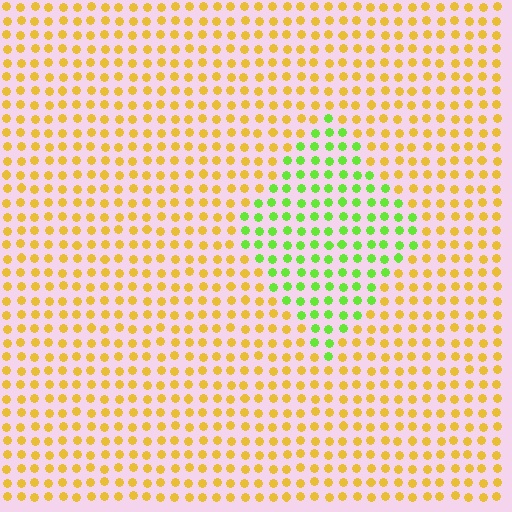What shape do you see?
I see a diamond.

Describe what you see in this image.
The image is filled with small yellow elements in a uniform arrangement. A diamond-shaped region is visible where the elements are tinted to a slightly different hue, forming a subtle color boundary.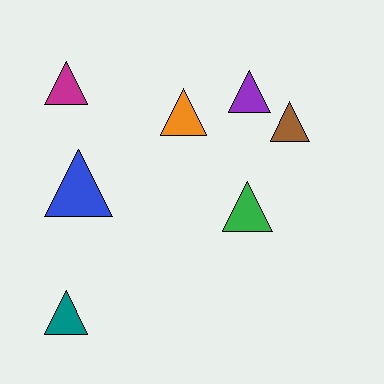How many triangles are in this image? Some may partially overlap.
There are 7 triangles.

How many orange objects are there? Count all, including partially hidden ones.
There is 1 orange object.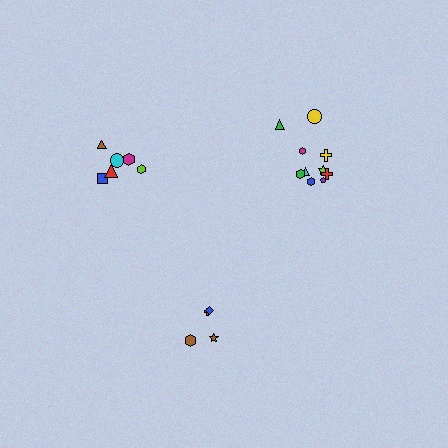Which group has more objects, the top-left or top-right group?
The top-right group.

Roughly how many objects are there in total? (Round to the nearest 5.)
Roughly 20 objects in total.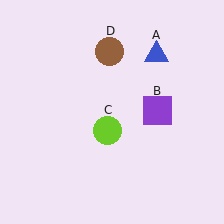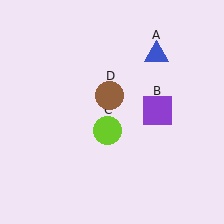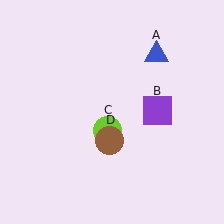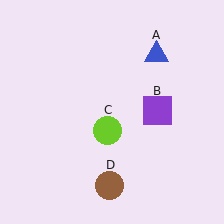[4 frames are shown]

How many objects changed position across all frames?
1 object changed position: brown circle (object D).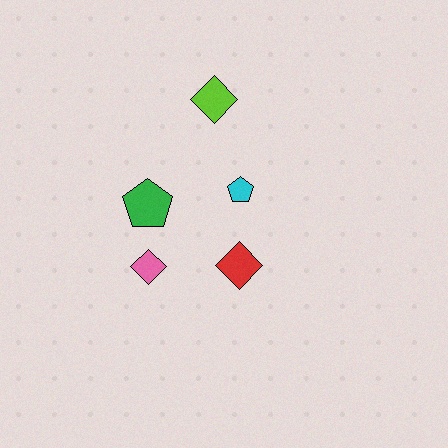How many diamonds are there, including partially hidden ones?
There are 3 diamonds.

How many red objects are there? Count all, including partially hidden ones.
There is 1 red object.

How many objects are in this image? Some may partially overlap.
There are 5 objects.